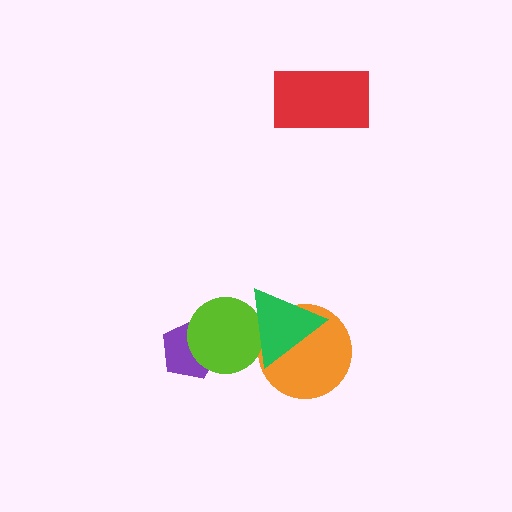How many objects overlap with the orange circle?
1 object overlaps with the orange circle.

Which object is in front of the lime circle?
The green triangle is in front of the lime circle.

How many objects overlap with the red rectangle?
0 objects overlap with the red rectangle.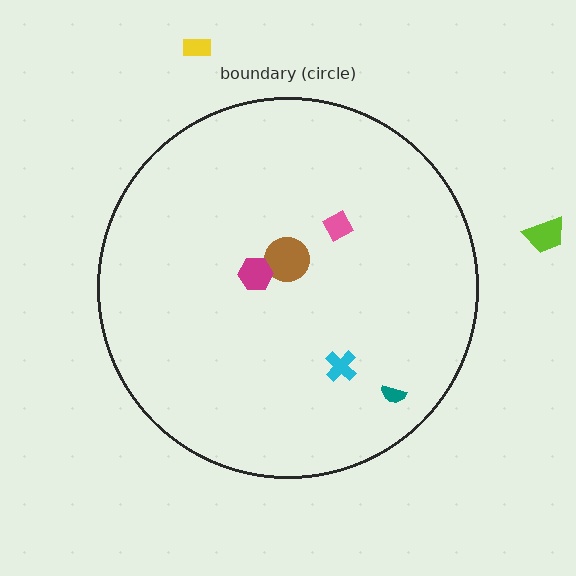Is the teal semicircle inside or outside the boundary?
Inside.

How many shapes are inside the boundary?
5 inside, 2 outside.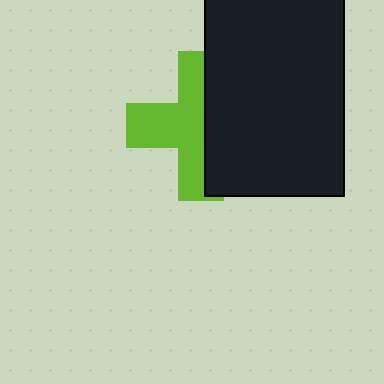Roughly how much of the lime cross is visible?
About half of it is visible (roughly 55%).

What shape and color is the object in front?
The object in front is a black rectangle.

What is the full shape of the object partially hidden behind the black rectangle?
The partially hidden object is a lime cross.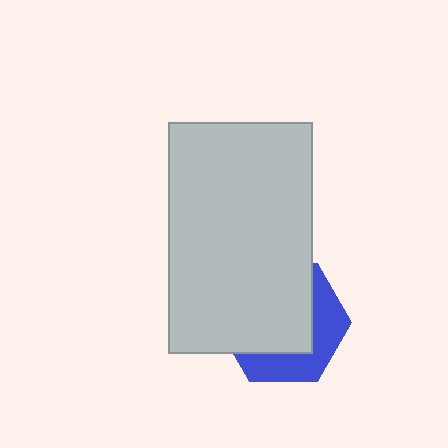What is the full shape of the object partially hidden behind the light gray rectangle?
The partially hidden object is a blue hexagon.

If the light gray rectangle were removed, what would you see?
You would see the complete blue hexagon.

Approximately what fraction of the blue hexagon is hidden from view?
Roughly 62% of the blue hexagon is hidden behind the light gray rectangle.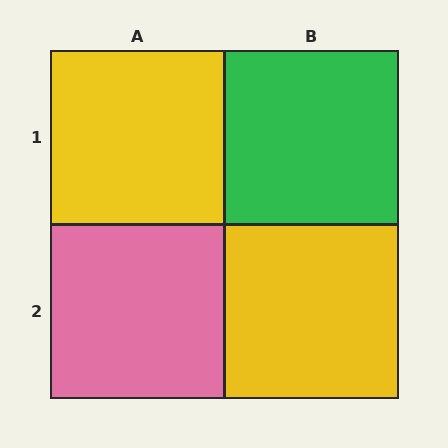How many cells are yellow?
2 cells are yellow.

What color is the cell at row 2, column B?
Yellow.